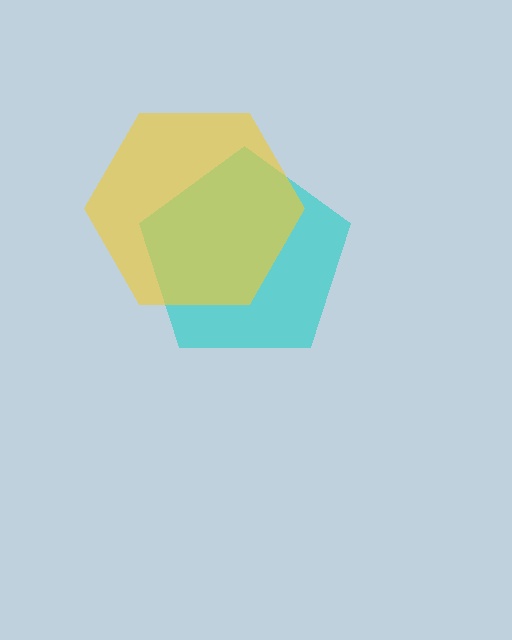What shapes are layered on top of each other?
The layered shapes are: a cyan pentagon, a yellow hexagon.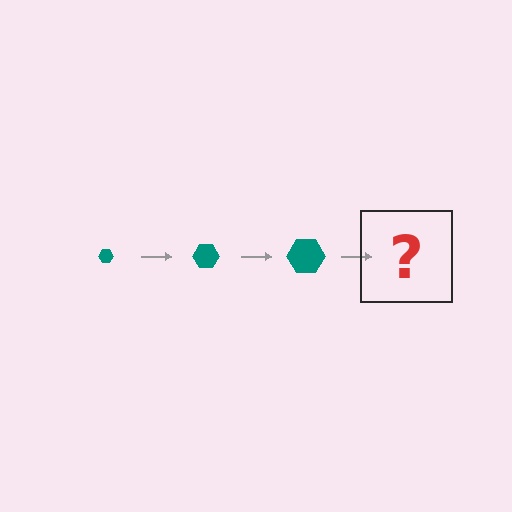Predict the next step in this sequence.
The next step is a teal hexagon, larger than the previous one.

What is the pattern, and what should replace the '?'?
The pattern is that the hexagon gets progressively larger each step. The '?' should be a teal hexagon, larger than the previous one.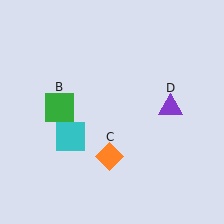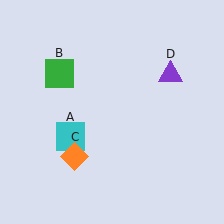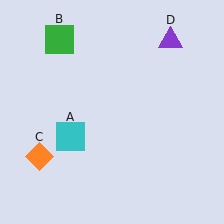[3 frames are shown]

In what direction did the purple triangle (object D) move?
The purple triangle (object D) moved up.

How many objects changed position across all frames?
3 objects changed position: green square (object B), orange diamond (object C), purple triangle (object D).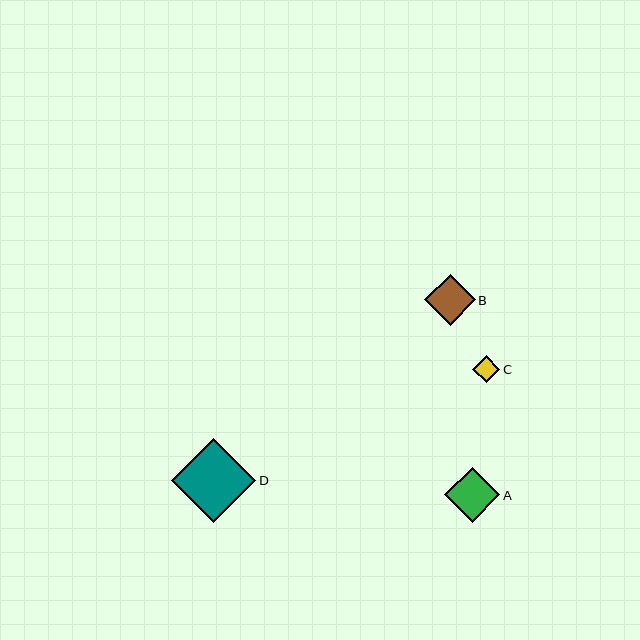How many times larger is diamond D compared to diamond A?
Diamond D is approximately 1.5 times the size of diamond A.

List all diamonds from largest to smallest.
From largest to smallest: D, A, B, C.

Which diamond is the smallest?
Diamond C is the smallest with a size of approximately 27 pixels.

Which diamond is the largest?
Diamond D is the largest with a size of approximately 84 pixels.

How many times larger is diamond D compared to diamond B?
Diamond D is approximately 1.7 times the size of diamond B.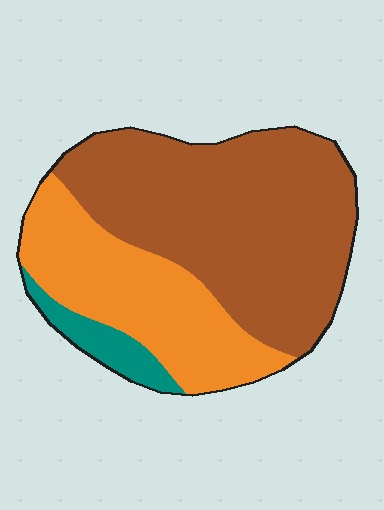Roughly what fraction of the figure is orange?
Orange covers 33% of the figure.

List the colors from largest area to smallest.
From largest to smallest: brown, orange, teal.